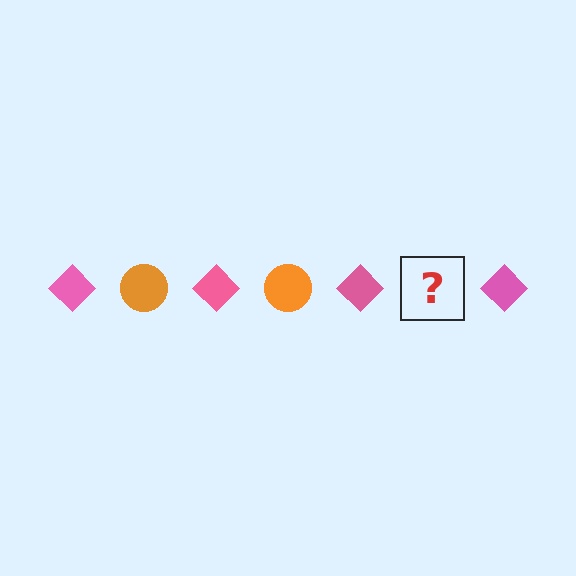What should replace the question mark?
The question mark should be replaced with an orange circle.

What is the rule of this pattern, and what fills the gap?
The rule is that the pattern alternates between pink diamond and orange circle. The gap should be filled with an orange circle.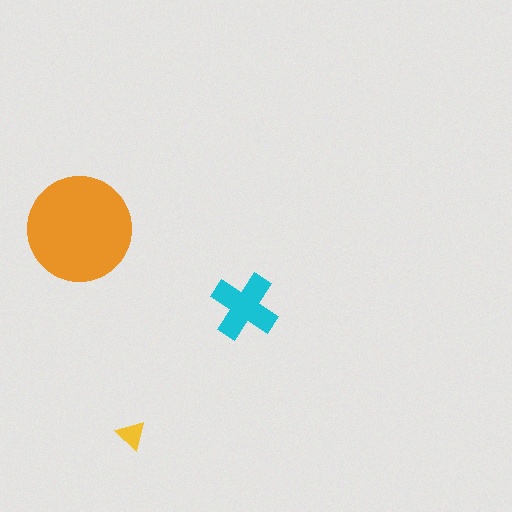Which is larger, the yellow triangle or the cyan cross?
The cyan cross.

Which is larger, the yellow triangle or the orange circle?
The orange circle.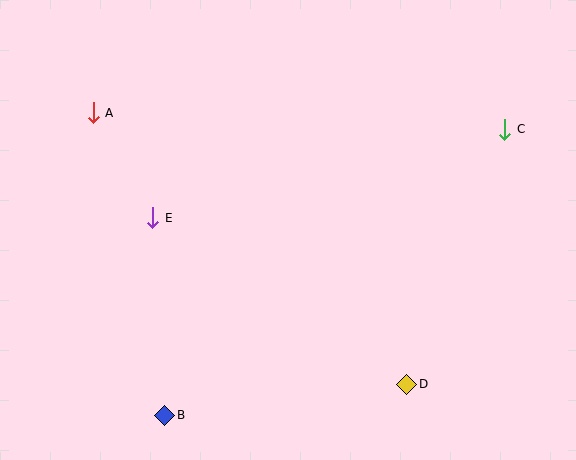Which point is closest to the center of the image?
Point E at (153, 218) is closest to the center.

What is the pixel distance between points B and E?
The distance between B and E is 198 pixels.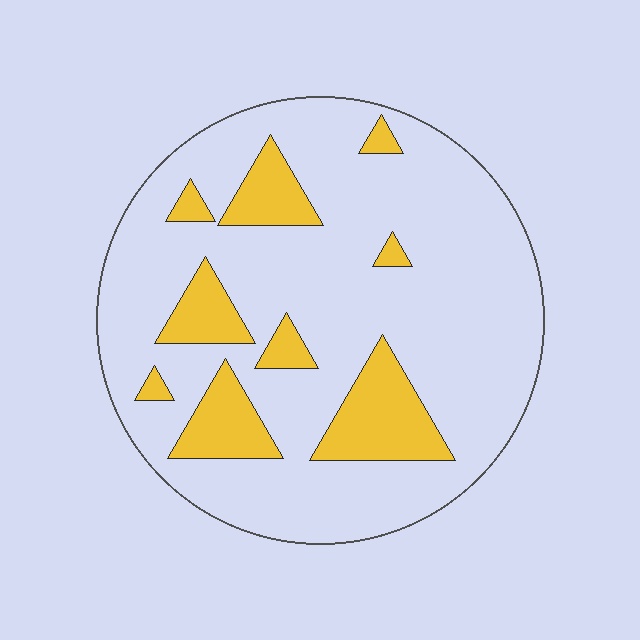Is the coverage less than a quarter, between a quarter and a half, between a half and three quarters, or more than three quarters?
Less than a quarter.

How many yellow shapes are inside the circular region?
9.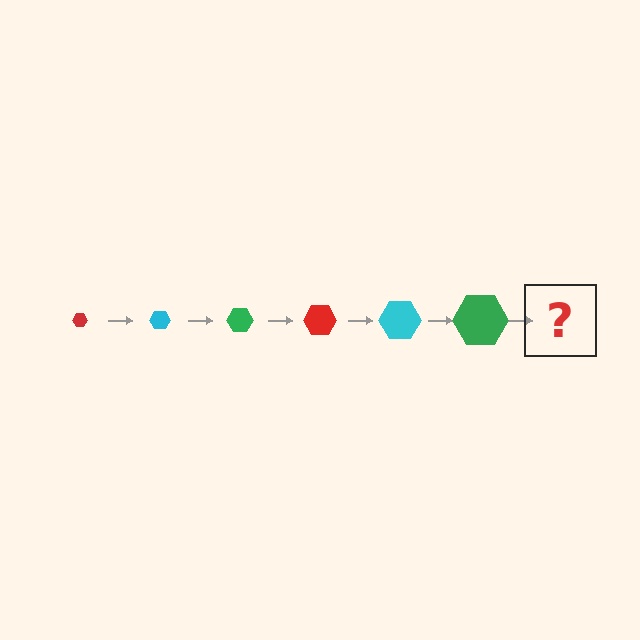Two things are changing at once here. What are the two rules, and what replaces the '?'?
The two rules are that the hexagon grows larger each step and the color cycles through red, cyan, and green. The '?' should be a red hexagon, larger than the previous one.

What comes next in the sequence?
The next element should be a red hexagon, larger than the previous one.